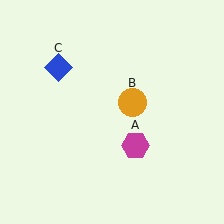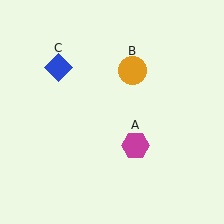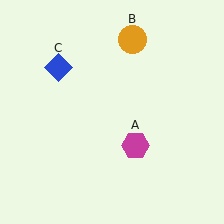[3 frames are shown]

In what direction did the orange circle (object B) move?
The orange circle (object B) moved up.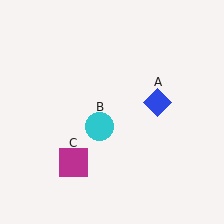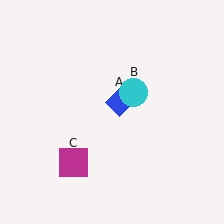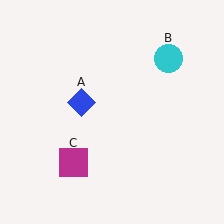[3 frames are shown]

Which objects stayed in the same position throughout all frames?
Magenta square (object C) remained stationary.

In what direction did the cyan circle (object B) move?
The cyan circle (object B) moved up and to the right.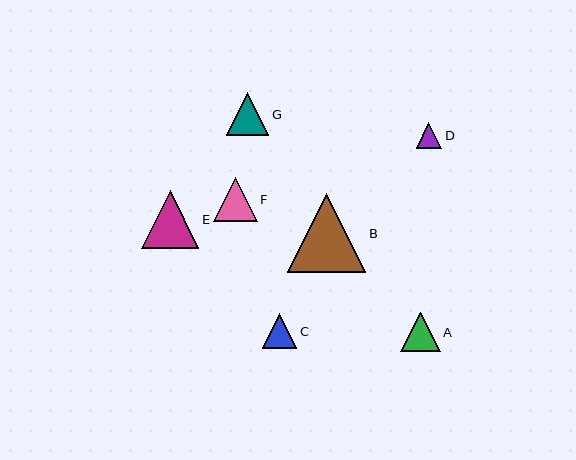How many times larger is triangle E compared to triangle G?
Triangle E is approximately 1.4 times the size of triangle G.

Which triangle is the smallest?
Triangle D is the smallest with a size of approximately 26 pixels.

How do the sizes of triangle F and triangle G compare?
Triangle F and triangle G are approximately the same size.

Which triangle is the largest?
Triangle B is the largest with a size of approximately 79 pixels.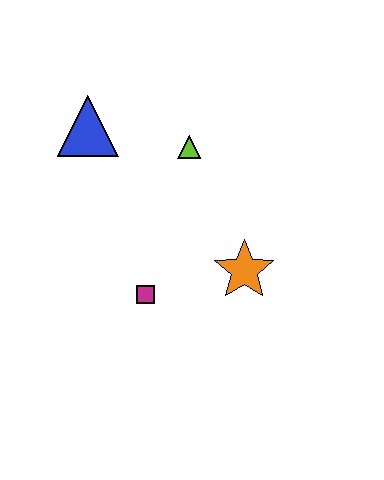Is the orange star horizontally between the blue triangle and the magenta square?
No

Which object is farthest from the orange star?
The blue triangle is farthest from the orange star.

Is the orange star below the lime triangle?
Yes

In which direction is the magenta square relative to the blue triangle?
The magenta square is below the blue triangle.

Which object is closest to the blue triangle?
The lime triangle is closest to the blue triangle.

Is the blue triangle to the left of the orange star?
Yes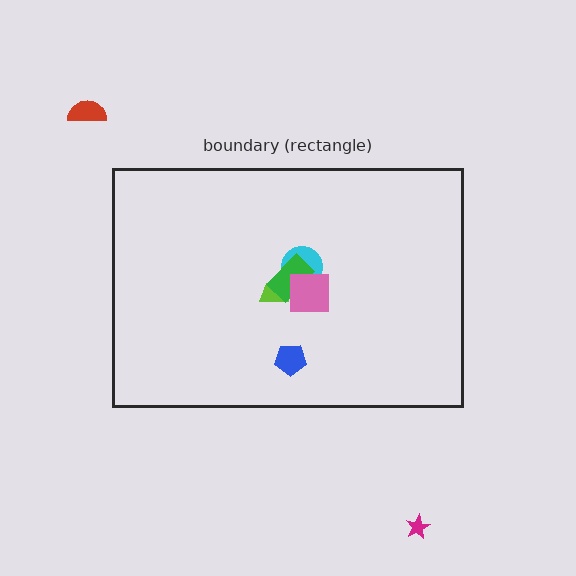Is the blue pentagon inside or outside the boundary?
Inside.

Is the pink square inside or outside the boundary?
Inside.